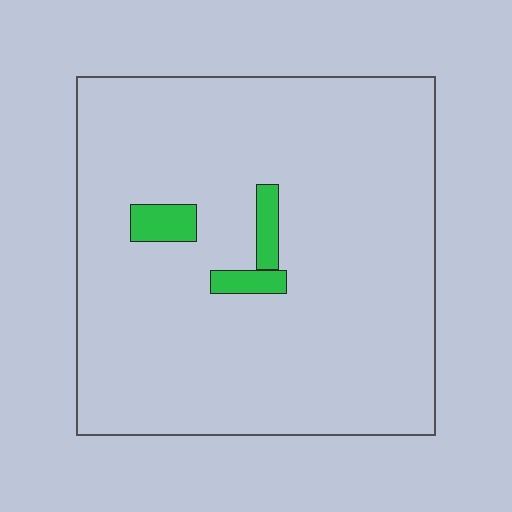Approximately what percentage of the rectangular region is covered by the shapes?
Approximately 5%.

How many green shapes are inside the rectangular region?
3.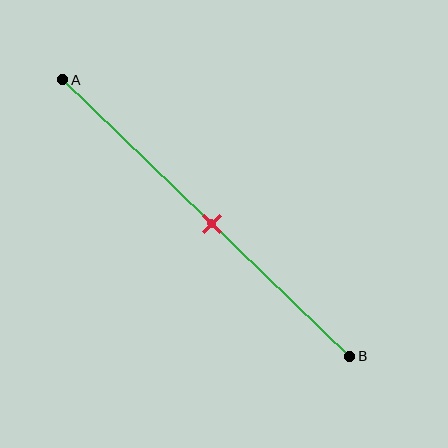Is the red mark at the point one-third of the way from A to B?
No, the mark is at about 50% from A, not at the 33% one-third point.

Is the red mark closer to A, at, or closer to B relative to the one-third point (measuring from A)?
The red mark is closer to point B than the one-third point of segment AB.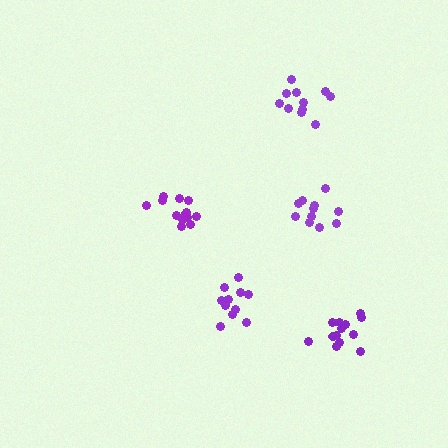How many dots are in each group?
Group 1: 13 dots, Group 2: 13 dots, Group 3: 11 dots, Group 4: 12 dots, Group 5: 11 dots (60 total).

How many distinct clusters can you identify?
There are 5 distinct clusters.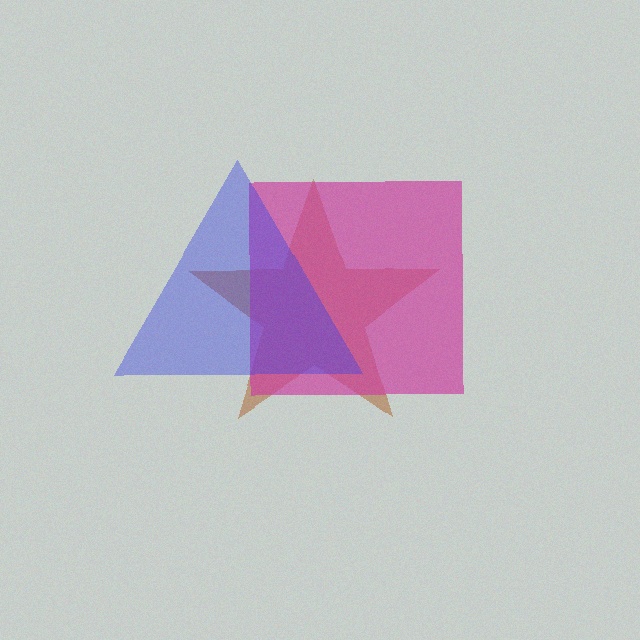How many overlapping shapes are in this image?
There are 3 overlapping shapes in the image.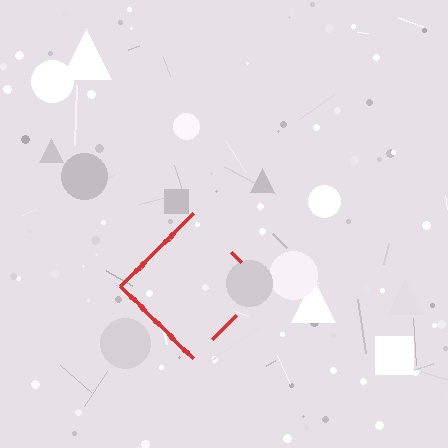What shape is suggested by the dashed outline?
The dashed outline suggests a diamond.